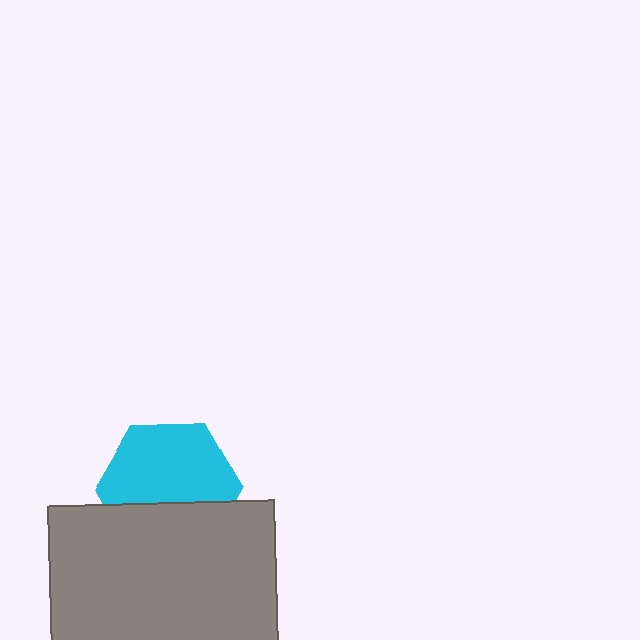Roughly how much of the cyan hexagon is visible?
About half of it is visible (roughly 62%).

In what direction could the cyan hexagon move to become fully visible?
The cyan hexagon could move up. That would shift it out from behind the gray rectangle entirely.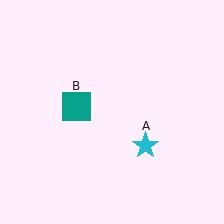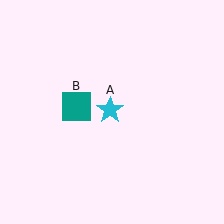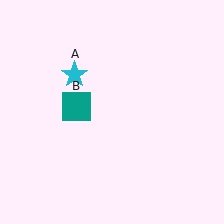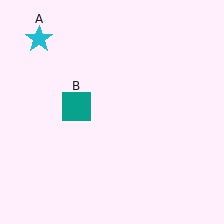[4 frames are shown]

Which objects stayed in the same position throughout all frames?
Teal square (object B) remained stationary.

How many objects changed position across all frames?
1 object changed position: cyan star (object A).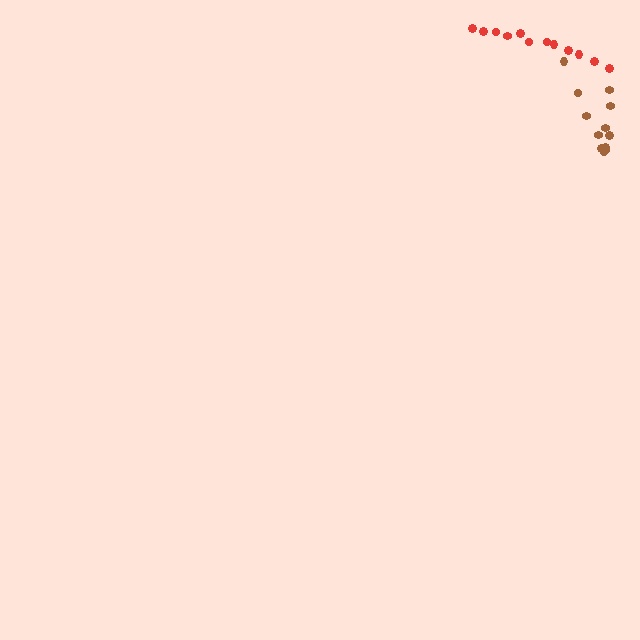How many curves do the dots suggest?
There are 2 distinct paths.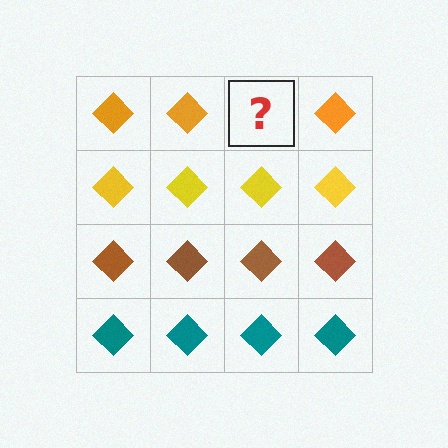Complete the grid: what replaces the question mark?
The question mark should be replaced with an orange diamond.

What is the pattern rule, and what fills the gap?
The rule is that each row has a consistent color. The gap should be filled with an orange diamond.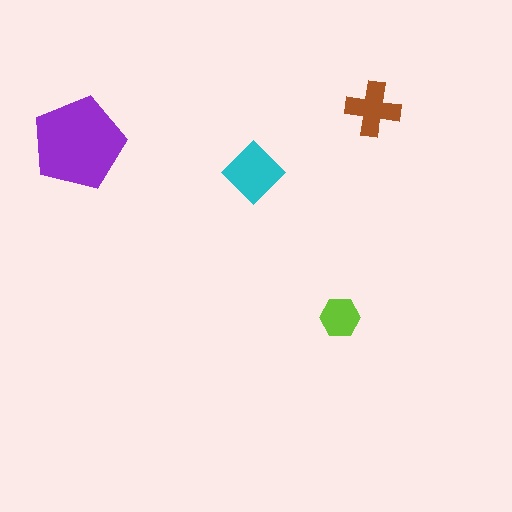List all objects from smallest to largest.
The lime hexagon, the brown cross, the cyan diamond, the purple pentagon.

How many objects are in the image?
There are 4 objects in the image.